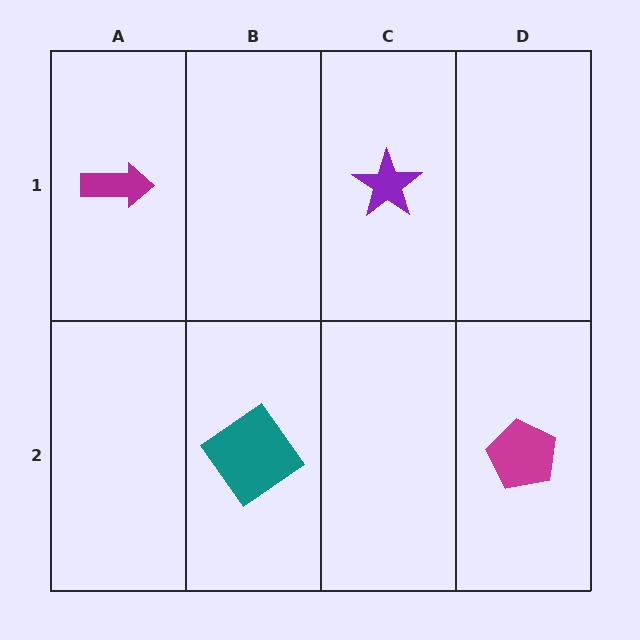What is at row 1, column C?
A purple star.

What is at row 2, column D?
A magenta pentagon.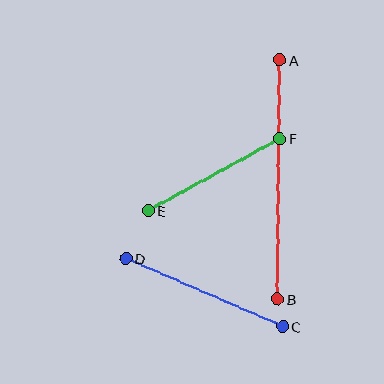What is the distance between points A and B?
The distance is approximately 239 pixels.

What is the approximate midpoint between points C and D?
The midpoint is at approximately (204, 292) pixels.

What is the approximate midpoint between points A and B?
The midpoint is at approximately (278, 180) pixels.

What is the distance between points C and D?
The distance is approximately 170 pixels.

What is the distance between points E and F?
The distance is approximately 150 pixels.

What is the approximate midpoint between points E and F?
The midpoint is at approximately (214, 175) pixels.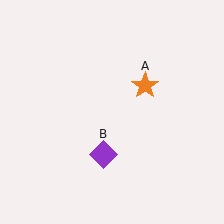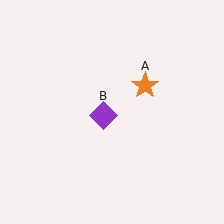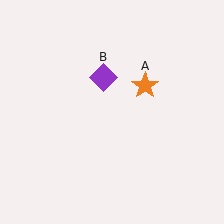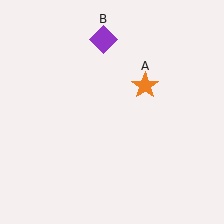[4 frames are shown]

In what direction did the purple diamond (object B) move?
The purple diamond (object B) moved up.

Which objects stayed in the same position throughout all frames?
Orange star (object A) remained stationary.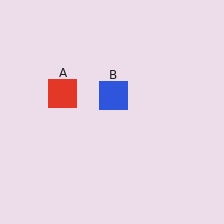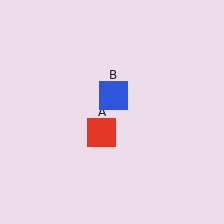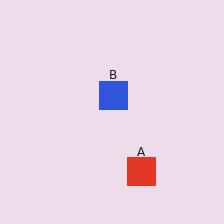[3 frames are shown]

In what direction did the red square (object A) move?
The red square (object A) moved down and to the right.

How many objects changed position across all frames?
1 object changed position: red square (object A).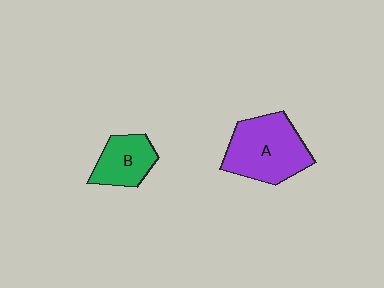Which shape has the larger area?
Shape A (purple).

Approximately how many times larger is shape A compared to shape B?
Approximately 1.7 times.